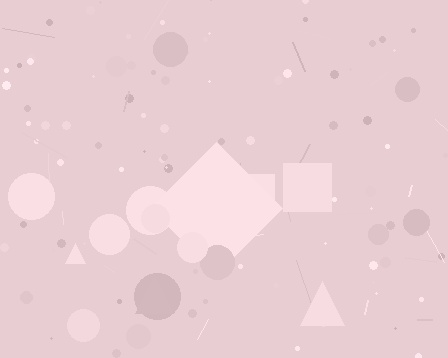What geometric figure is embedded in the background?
A diamond is embedded in the background.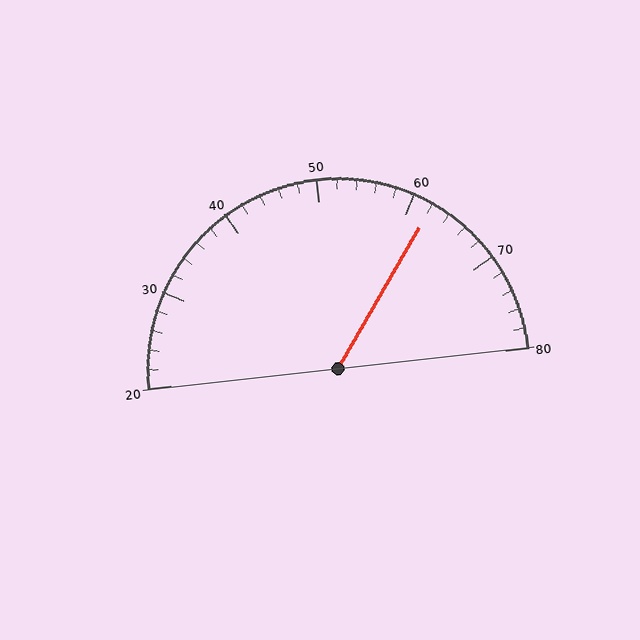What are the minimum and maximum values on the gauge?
The gauge ranges from 20 to 80.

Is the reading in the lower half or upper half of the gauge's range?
The reading is in the upper half of the range (20 to 80).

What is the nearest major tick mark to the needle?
The nearest major tick mark is 60.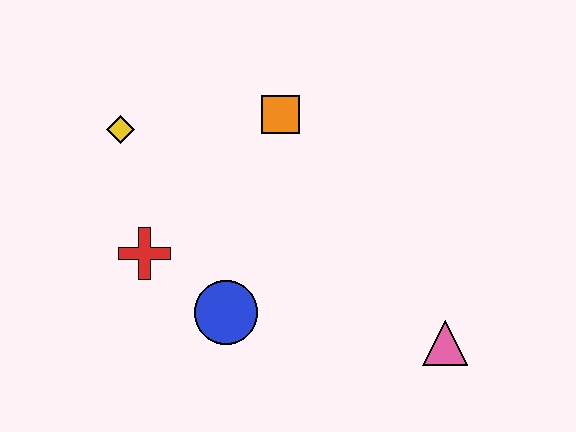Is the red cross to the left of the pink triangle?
Yes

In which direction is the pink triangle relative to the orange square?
The pink triangle is below the orange square.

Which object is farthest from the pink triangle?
The yellow diamond is farthest from the pink triangle.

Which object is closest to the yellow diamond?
The red cross is closest to the yellow diamond.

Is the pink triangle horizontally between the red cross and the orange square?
No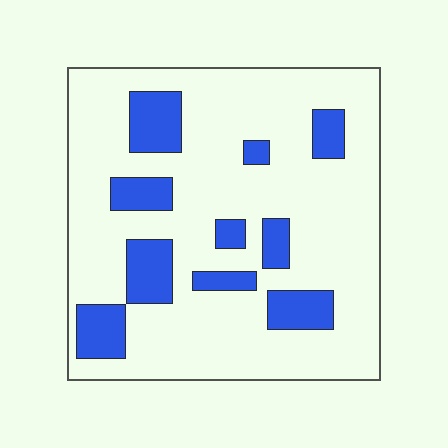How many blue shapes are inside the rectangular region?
10.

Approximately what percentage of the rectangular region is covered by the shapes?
Approximately 20%.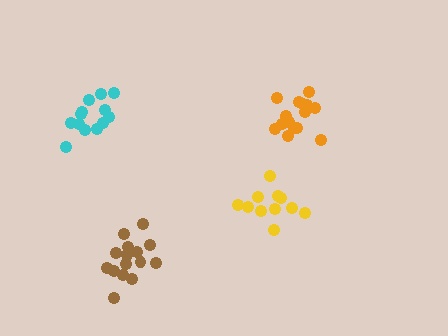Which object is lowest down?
The brown cluster is bottommost.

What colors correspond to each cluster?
The clusters are colored: orange, cyan, yellow, brown.